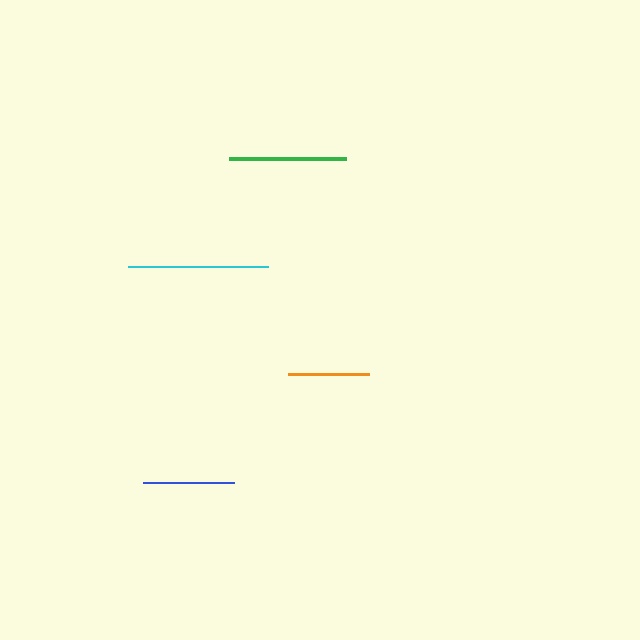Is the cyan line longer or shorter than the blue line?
The cyan line is longer than the blue line.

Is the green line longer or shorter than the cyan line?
The cyan line is longer than the green line.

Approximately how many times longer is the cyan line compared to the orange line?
The cyan line is approximately 1.7 times the length of the orange line.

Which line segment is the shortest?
The orange line is the shortest at approximately 81 pixels.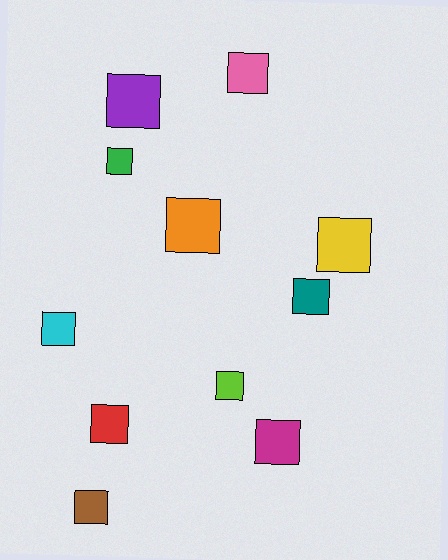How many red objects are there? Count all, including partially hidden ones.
There is 1 red object.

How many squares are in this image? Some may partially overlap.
There are 11 squares.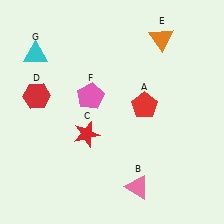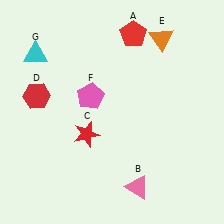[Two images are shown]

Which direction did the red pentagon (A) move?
The red pentagon (A) moved up.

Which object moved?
The red pentagon (A) moved up.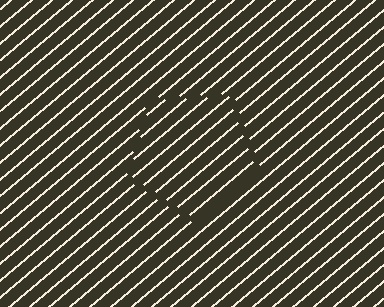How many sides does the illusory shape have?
5 sides — the line-ends trace a pentagon.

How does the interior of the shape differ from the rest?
The interior of the shape contains the same grating, shifted by half a period — the contour is defined by the phase discontinuity where line-ends from the inner and outer gratings abut.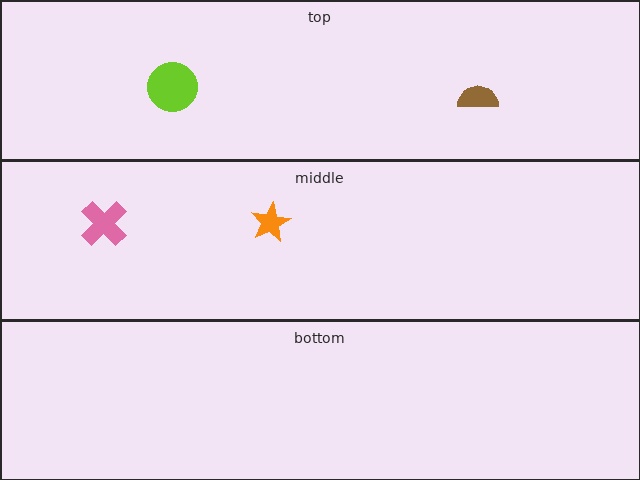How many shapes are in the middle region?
2.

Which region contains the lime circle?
The top region.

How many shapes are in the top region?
2.